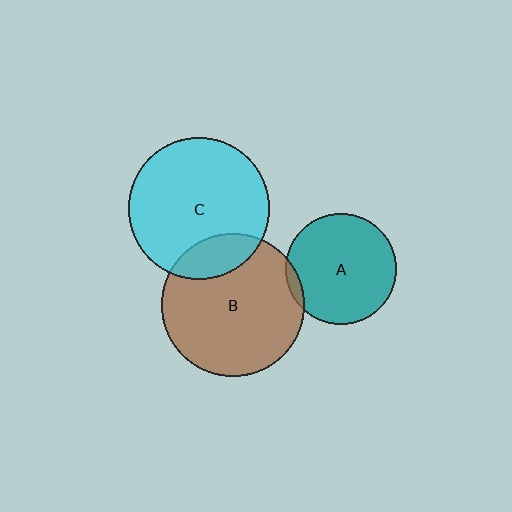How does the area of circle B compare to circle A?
Approximately 1.7 times.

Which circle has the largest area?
Circle B (brown).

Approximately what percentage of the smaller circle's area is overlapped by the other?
Approximately 5%.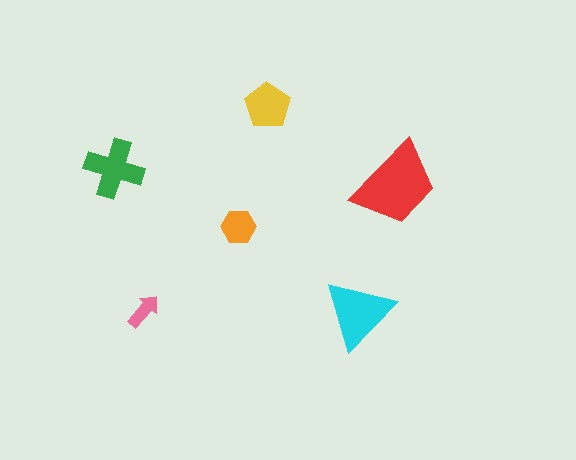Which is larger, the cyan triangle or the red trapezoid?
The red trapezoid.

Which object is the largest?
The red trapezoid.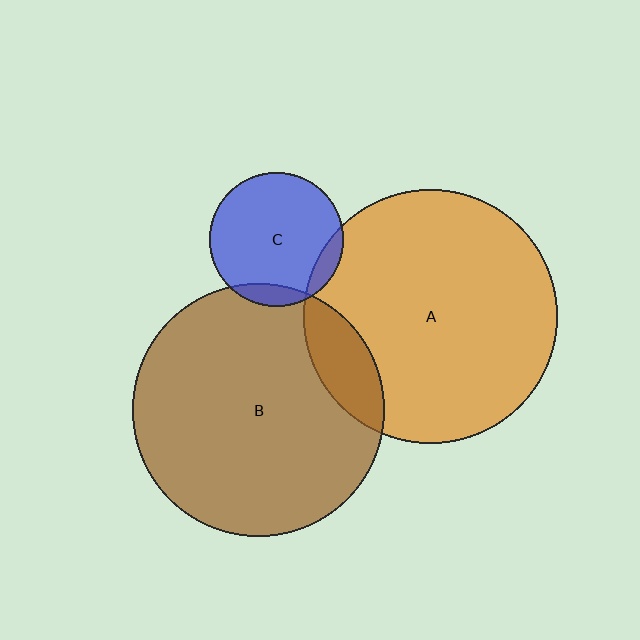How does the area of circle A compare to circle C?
Approximately 3.6 times.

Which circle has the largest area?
Circle A (orange).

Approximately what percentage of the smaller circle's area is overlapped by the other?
Approximately 15%.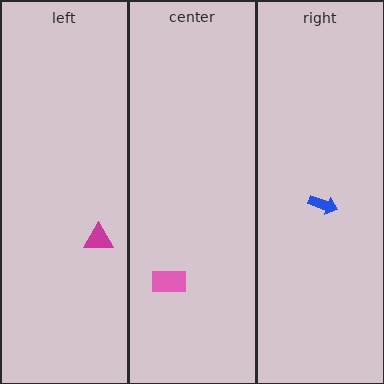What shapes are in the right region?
The blue arrow.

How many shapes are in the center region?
1.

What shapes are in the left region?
The magenta triangle.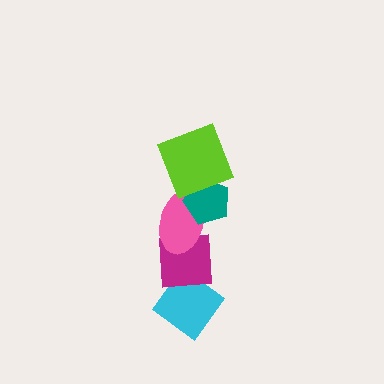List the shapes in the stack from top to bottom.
From top to bottom: the lime square, the teal pentagon, the pink ellipse, the magenta square, the cyan diamond.